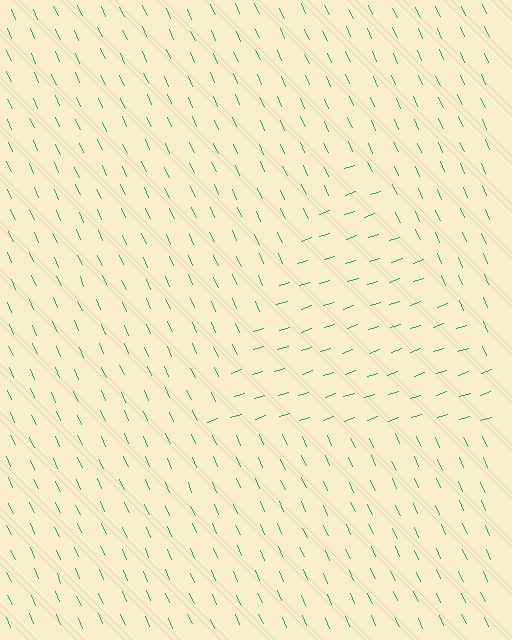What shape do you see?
I see a triangle.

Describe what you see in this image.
The image is filled with small green line segments. A triangle region in the image has lines oriented differently from the surrounding lines, creating a visible texture boundary.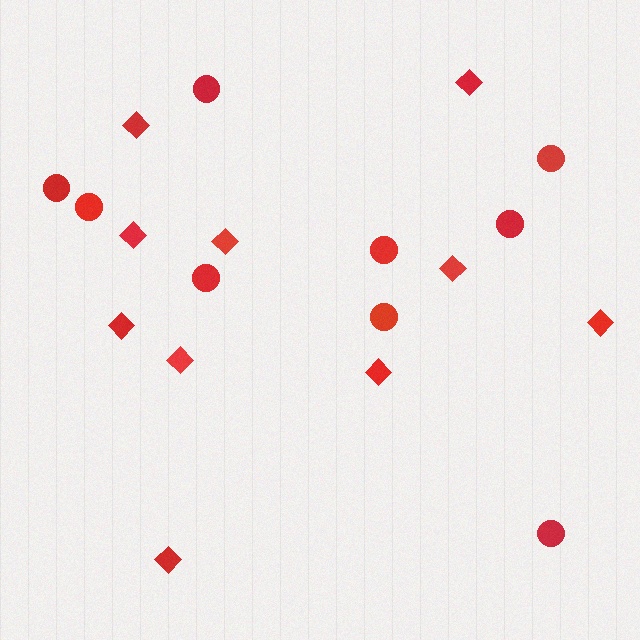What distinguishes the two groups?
There are 2 groups: one group of circles (9) and one group of diamonds (10).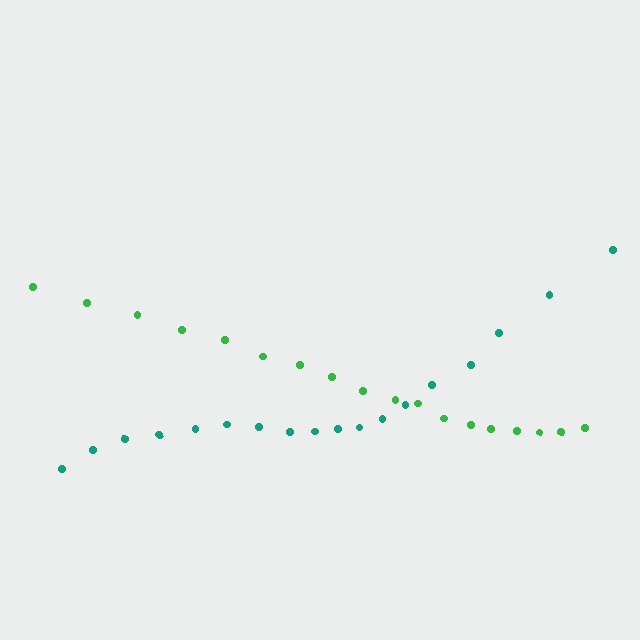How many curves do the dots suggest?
There are 2 distinct paths.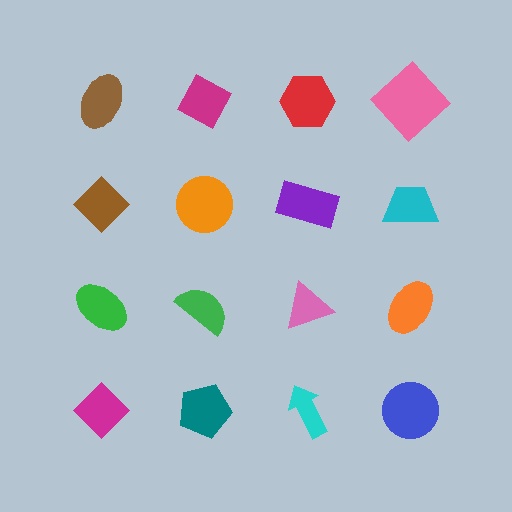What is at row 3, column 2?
A green semicircle.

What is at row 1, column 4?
A pink diamond.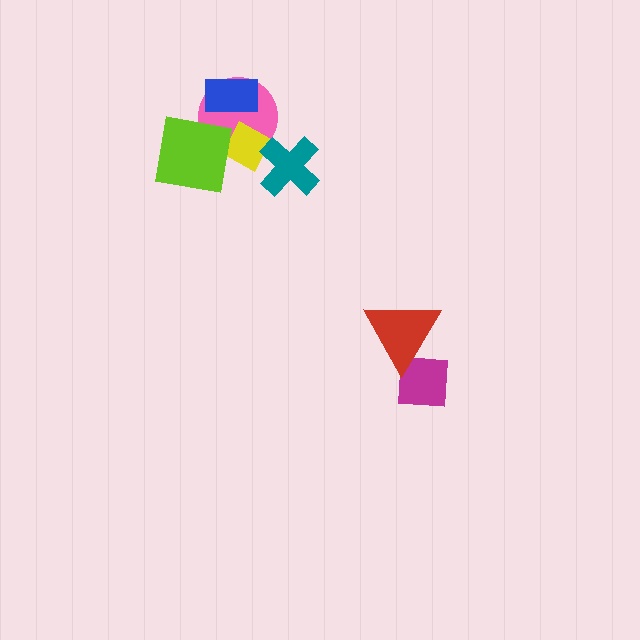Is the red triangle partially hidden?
No, no other shape covers it.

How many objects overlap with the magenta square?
1 object overlaps with the magenta square.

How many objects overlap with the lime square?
2 objects overlap with the lime square.